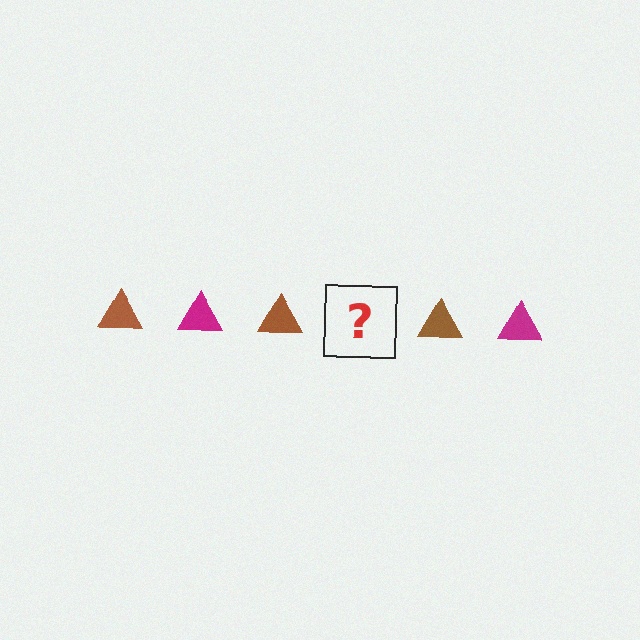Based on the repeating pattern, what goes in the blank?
The blank should be a magenta triangle.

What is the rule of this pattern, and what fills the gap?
The rule is that the pattern cycles through brown, magenta triangles. The gap should be filled with a magenta triangle.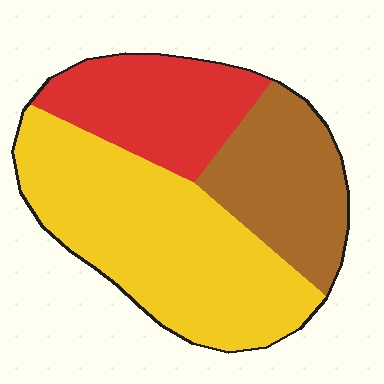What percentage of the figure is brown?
Brown covers 25% of the figure.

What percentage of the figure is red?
Red takes up between a sixth and a third of the figure.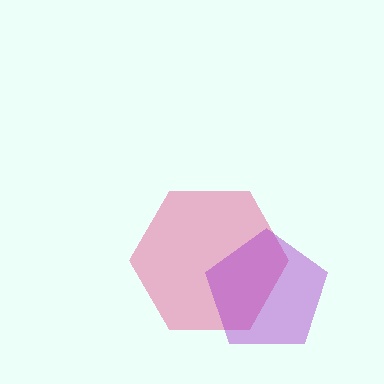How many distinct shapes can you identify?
There are 2 distinct shapes: a pink hexagon, a purple pentagon.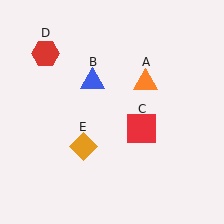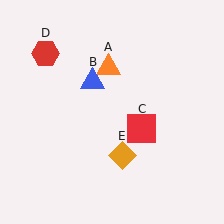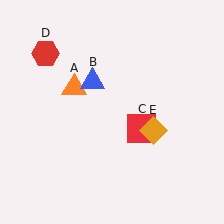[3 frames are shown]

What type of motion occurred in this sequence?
The orange triangle (object A), orange diamond (object E) rotated counterclockwise around the center of the scene.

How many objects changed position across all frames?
2 objects changed position: orange triangle (object A), orange diamond (object E).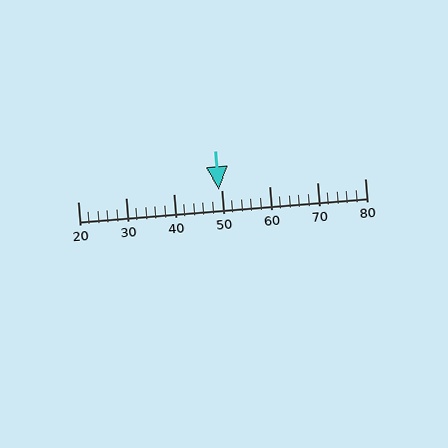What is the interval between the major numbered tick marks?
The major tick marks are spaced 10 units apart.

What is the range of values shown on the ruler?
The ruler shows values from 20 to 80.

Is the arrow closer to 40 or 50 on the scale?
The arrow is closer to 50.